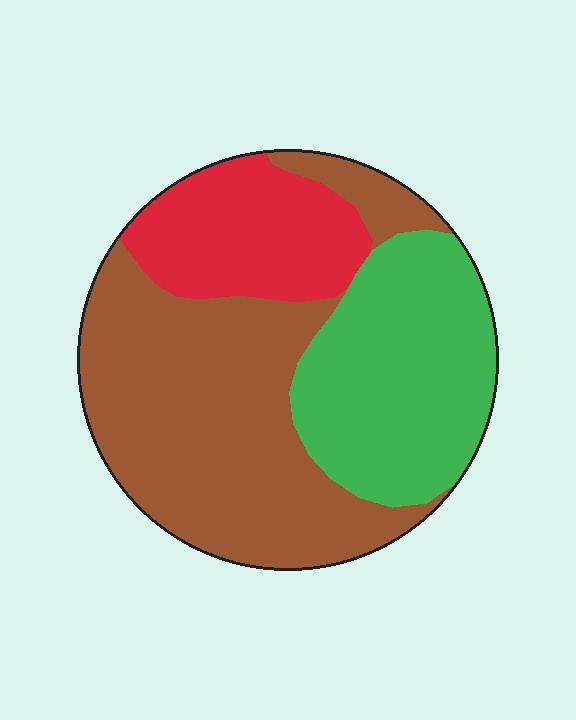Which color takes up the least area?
Red, at roughly 20%.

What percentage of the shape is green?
Green covers about 30% of the shape.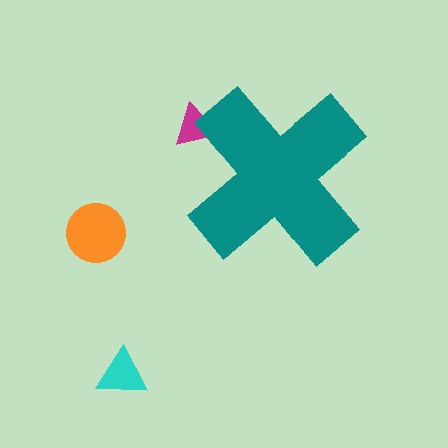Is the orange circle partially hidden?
No, the orange circle is fully visible.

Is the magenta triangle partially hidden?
Yes, the magenta triangle is partially hidden behind the teal cross.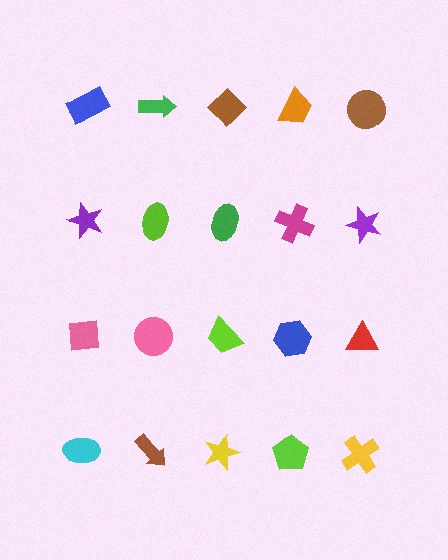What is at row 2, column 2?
A lime ellipse.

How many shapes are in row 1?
5 shapes.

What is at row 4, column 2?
A brown arrow.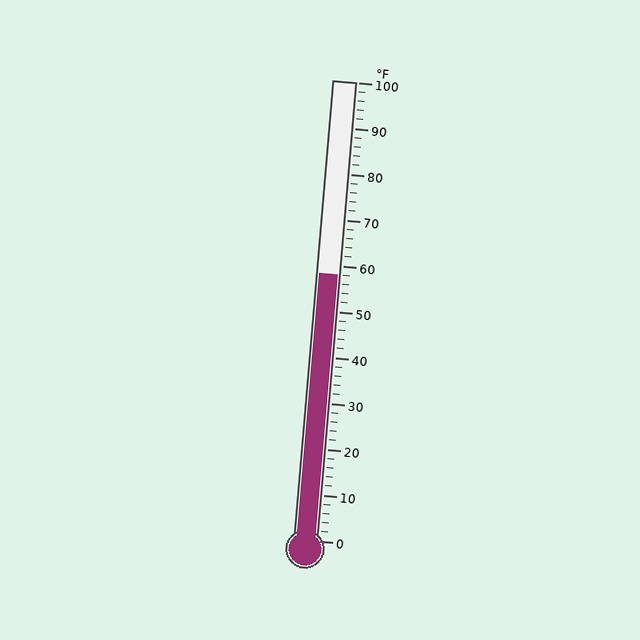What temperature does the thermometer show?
The thermometer shows approximately 58°F.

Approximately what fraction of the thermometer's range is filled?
The thermometer is filled to approximately 60% of its range.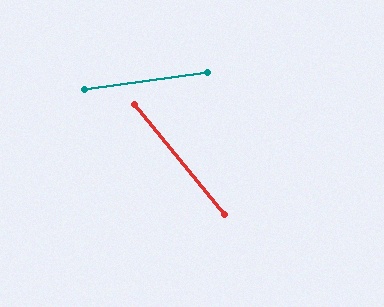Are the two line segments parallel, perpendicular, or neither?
Neither parallel nor perpendicular — they differ by about 59°.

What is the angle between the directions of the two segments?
Approximately 59 degrees.